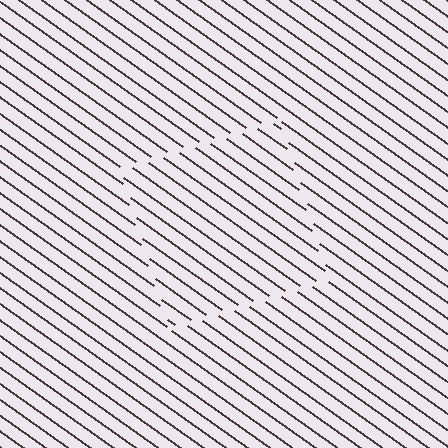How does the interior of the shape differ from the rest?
The interior of the shape contains the same grating, shifted by half a period — the contour is defined by the phase discontinuity where line-ends from the inner and outer gratings abut.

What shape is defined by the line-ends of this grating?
An illusory square. The interior of the shape contains the same grating, shifted by half a period — the contour is defined by the phase discontinuity where line-ends from the inner and outer gratings abut.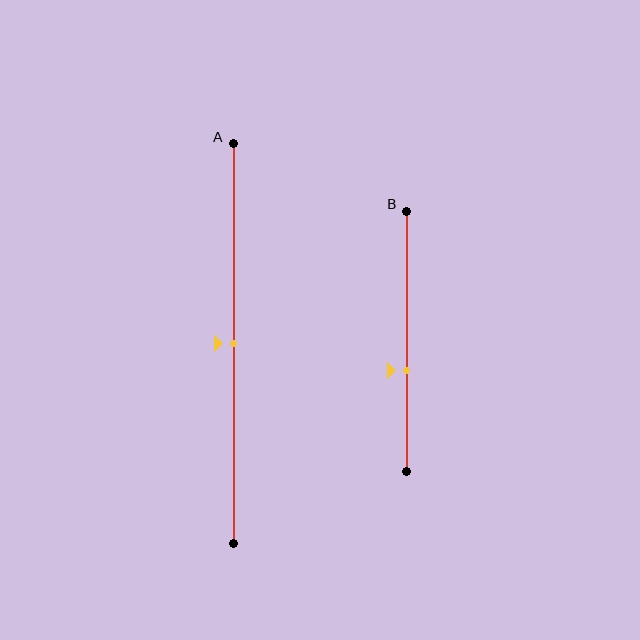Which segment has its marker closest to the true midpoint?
Segment A has its marker closest to the true midpoint.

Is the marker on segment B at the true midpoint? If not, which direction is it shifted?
No, the marker on segment B is shifted downward by about 11% of the segment length.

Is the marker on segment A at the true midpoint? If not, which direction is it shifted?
Yes, the marker on segment A is at the true midpoint.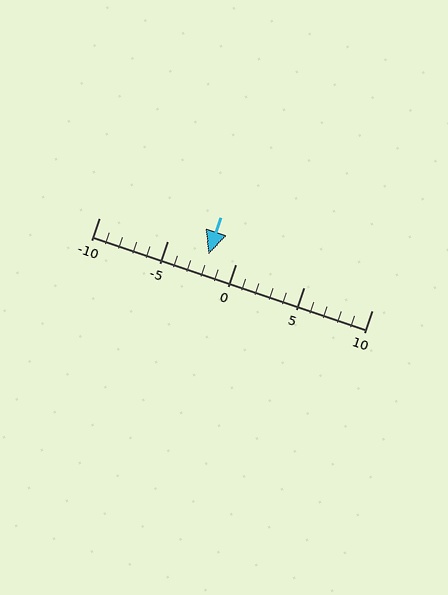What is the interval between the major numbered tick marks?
The major tick marks are spaced 5 units apart.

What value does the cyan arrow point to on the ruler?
The cyan arrow points to approximately -2.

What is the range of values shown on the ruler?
The ruler shows values from -10 to 10.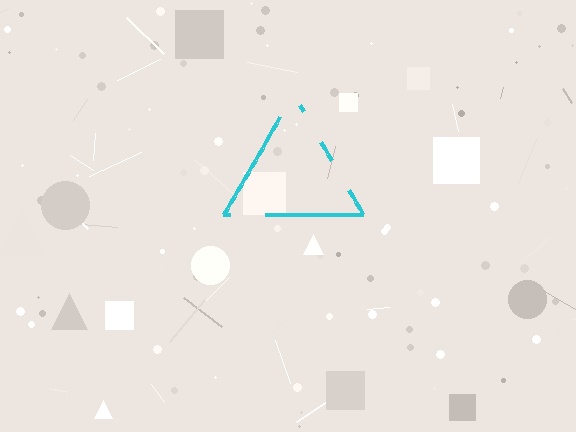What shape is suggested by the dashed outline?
The dashed outline suggests a triangle.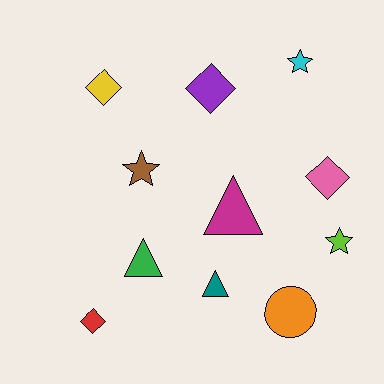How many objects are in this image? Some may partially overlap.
There are 11 objects.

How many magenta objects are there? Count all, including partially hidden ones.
There is 1 magenta object.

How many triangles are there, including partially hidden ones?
There are 3 triangles.